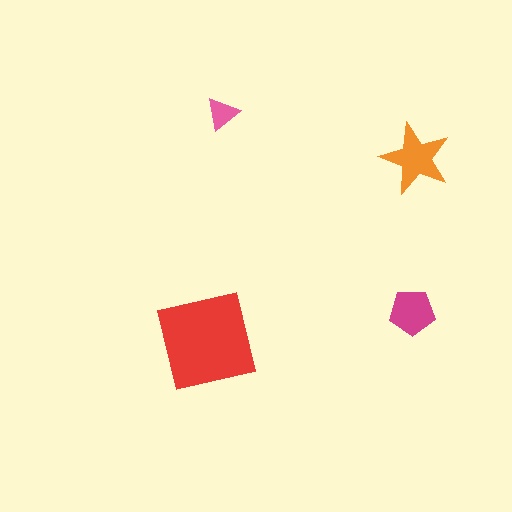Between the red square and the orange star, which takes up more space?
The red square.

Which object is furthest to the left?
The red square is leftmost.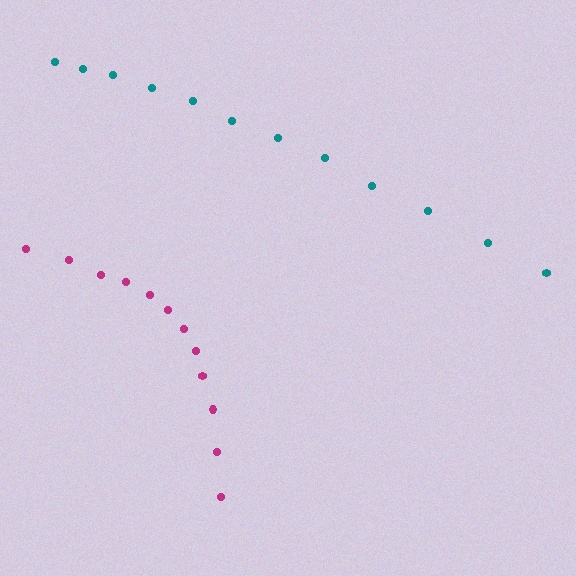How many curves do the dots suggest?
There are 2 distinct paths.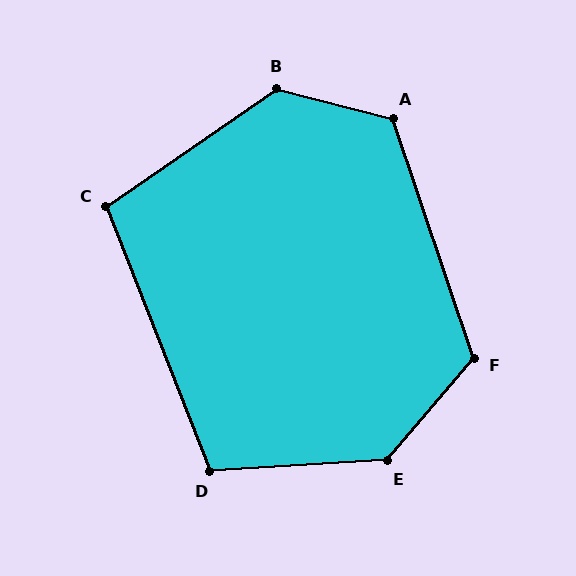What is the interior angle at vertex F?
Approximately 121 degrees (obtuse).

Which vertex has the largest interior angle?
E, at approximately 134 degrees.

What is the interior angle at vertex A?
Approximately 123 degrees (obtuse).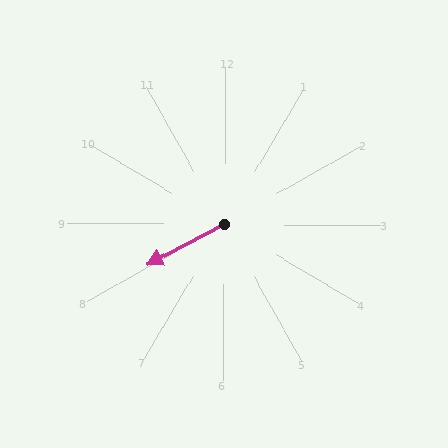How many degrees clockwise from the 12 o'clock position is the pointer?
Approximately 242 degrees.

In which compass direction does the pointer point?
Southwest.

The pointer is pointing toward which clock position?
Roughly 8 o'clock.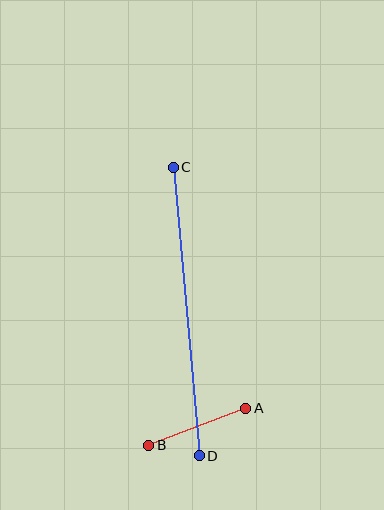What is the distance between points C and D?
The distance is approximately 290 pixels.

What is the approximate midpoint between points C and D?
The midpoint is at approximately (186, 312) pixels.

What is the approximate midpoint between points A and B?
The midpoint is at approximately (197, 427) pixels.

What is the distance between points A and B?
The distance is approximately 104 pixels.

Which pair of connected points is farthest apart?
Points C and D are farthest apart.